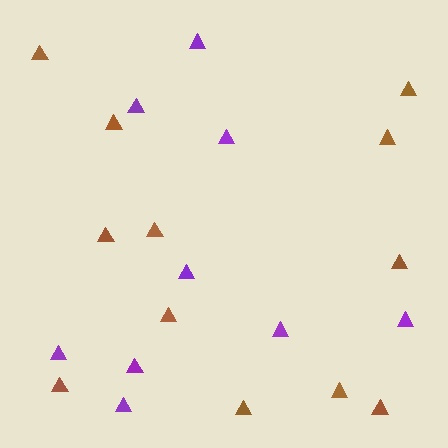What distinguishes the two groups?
There are 2 groups: one group of brown triangles (12) and one group of purple triangles (9).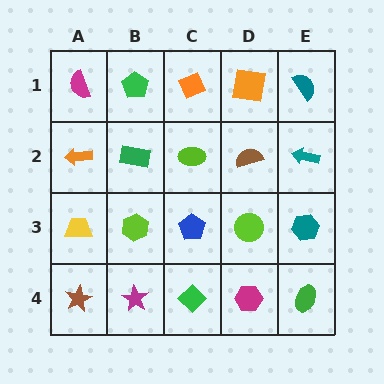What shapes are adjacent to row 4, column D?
A lime circle (row 3, column D), a green diamond (row 4, column C), a green ellipse (row 4, column E).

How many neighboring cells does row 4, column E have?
2.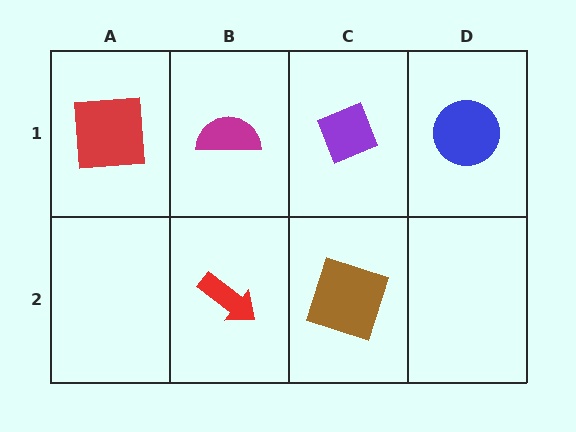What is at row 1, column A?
A red square.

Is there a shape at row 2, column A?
No, that cell is empty.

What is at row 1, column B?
A magenta semicircle.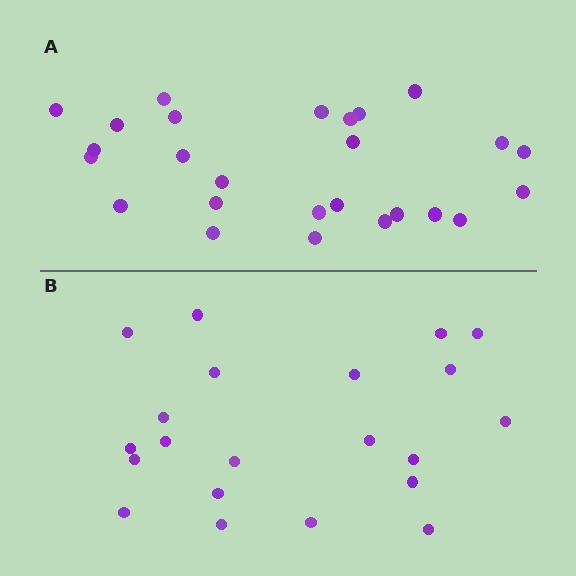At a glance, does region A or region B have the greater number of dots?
Region A (the top region) has more dots.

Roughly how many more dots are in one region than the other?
Region A has about 5 more dots than region B.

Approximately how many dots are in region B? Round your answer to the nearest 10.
About 20 dots. (The exact count is 21, which rounds to 20.)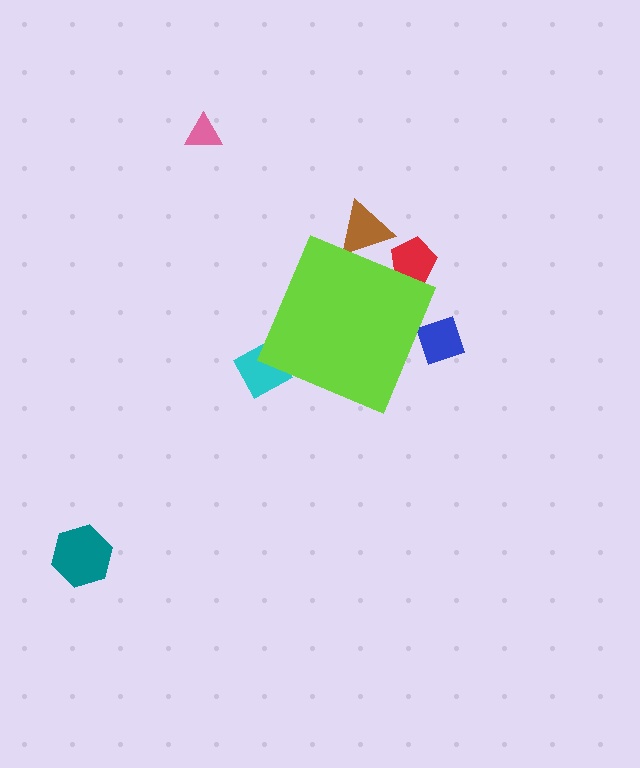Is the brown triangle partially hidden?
Yes, the brown triangle is partially hidden behind the lime diamond.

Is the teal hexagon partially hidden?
No, the teal hexagon is fully visible.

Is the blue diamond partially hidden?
Yes, the blue diamond is partially hidden behind the lime diamond.